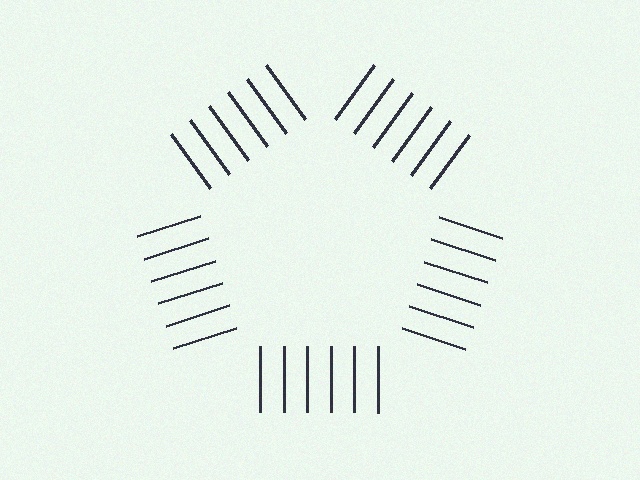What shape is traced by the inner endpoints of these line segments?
An illusory pentagon — the line segments terminate on its edges but no continuous stroke is drawn.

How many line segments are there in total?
30 — 6 along each of the 5 edges.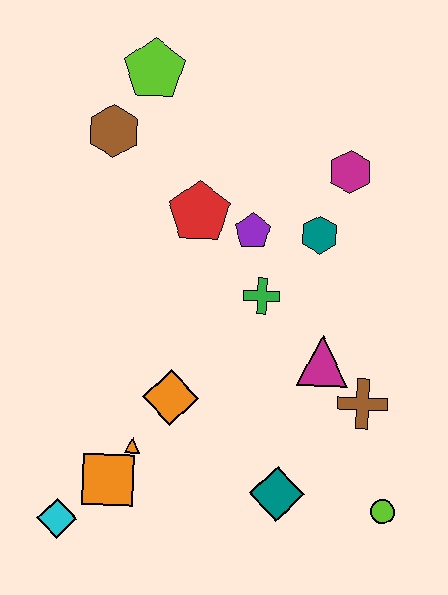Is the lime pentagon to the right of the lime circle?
No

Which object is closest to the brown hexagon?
The lime pentagon is closest to the brown hexagon.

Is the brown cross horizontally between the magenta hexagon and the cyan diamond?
No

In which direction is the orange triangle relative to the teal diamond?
The orange triangle is to the left of the teal diamond.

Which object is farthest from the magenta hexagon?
The cyan diamond is farthest from the magenta hexagon.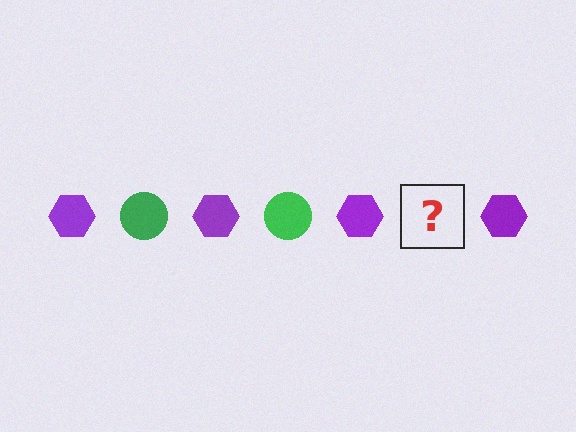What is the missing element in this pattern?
The missing element is a green circle.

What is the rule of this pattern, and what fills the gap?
The rule is that the pattern alternates between purple hexagon and green circle. The gap should be filled with a green circle.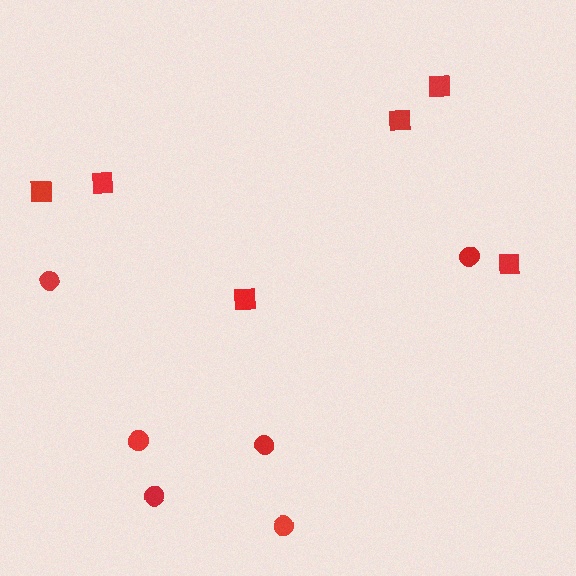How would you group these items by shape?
There are 2 groups: one group of circles (6) and one group of squares (6).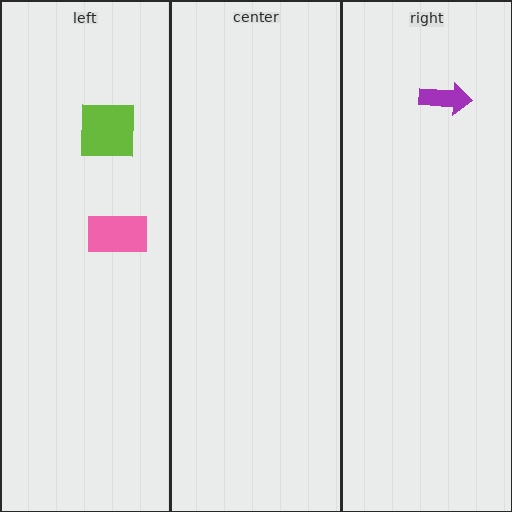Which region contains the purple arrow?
The right region.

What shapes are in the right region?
The purple arrow.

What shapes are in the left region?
The lime square, the pink rectangle.